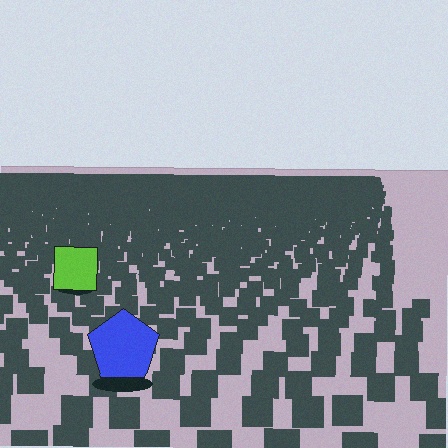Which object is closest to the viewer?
The blue pentagon is closest. The texture marks near it are larger and more spread out.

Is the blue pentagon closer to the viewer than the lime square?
Yes. The blue pentagon is closer — you can tell from the texture gradient: the ground texture is coarser near it.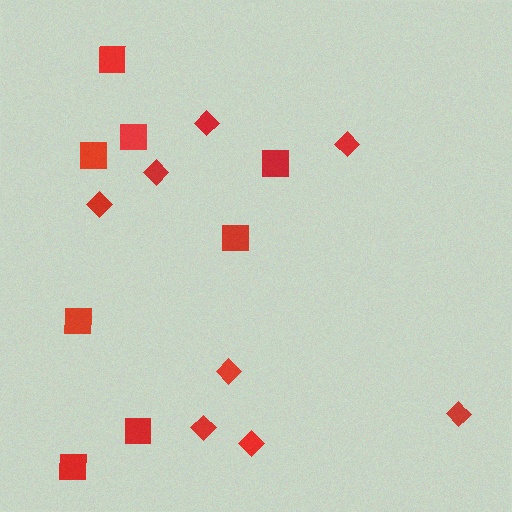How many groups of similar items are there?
There are 2 groups: one group of diamonds (8) and one group of squares (8).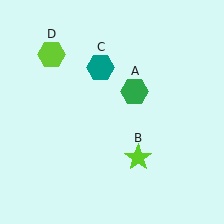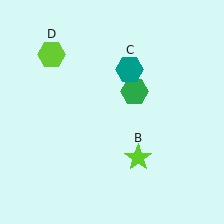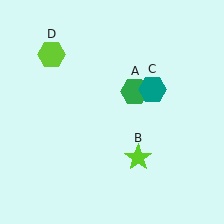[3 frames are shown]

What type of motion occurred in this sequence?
The teal hexagon (object C) rotated clockwise around the center of the scene.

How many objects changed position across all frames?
1 object changed position: teal hexagon (object C).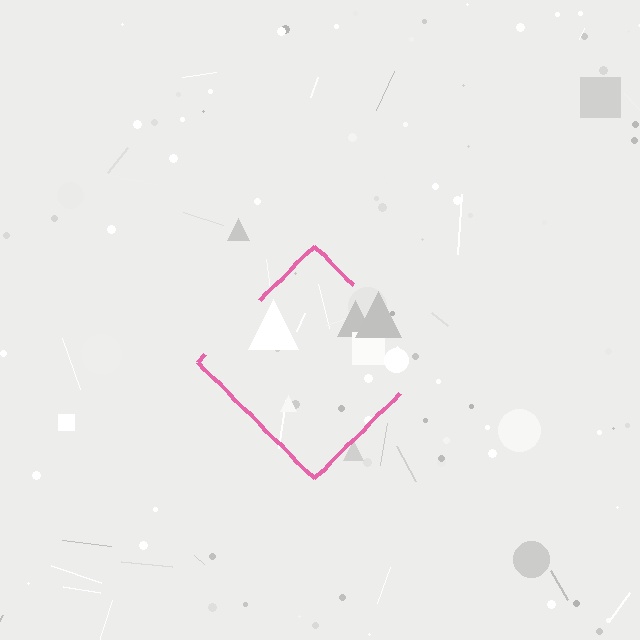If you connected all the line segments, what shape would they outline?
They would outline a diamond.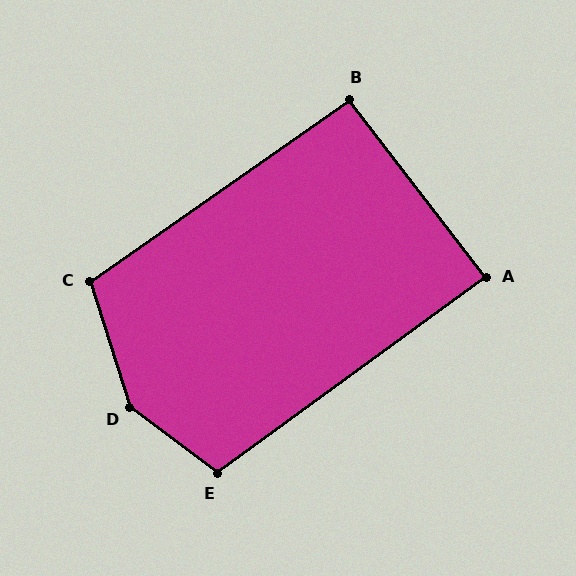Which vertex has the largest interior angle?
D, at approximately 144 degrees.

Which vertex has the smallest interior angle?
A, at approximately 89 degrees.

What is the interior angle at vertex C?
Approximately 108 degrees (obtuse).